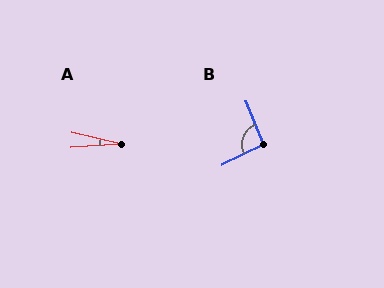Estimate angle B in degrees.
Approximately 93 degrees.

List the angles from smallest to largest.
A (16°), B (93°).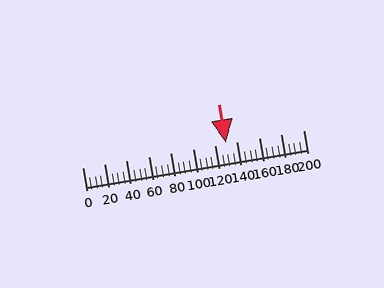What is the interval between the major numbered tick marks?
The major tick marks are spaced 20 units apart.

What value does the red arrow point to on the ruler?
The red arrow points to approximately 130.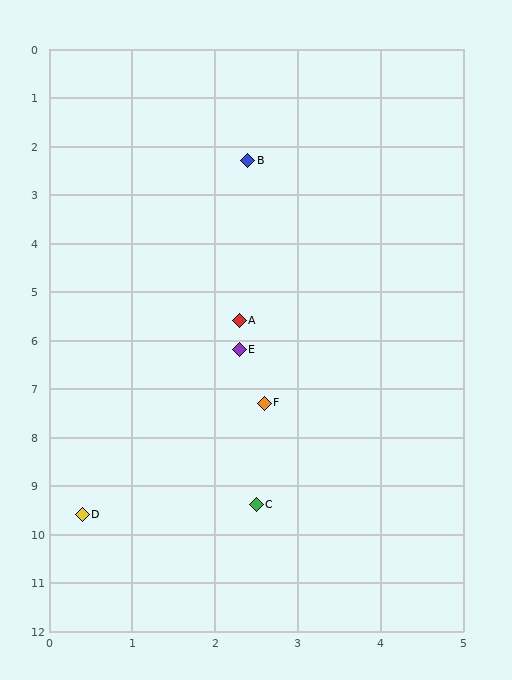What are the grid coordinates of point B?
Point B is at approximately (2.4, 2.3).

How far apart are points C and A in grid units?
Points C and A are about 3.8 grid units apart.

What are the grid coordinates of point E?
Point E is at approximately (2.3, 6.2).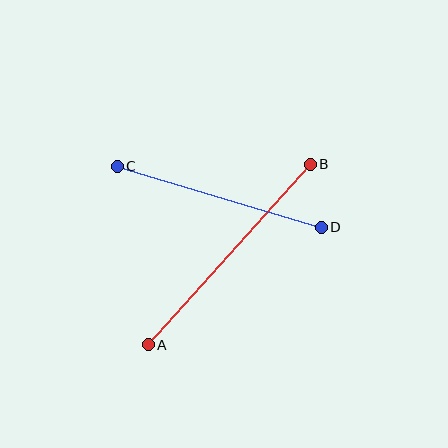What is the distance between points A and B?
The distance is approximately 243 pixels.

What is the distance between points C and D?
The distance is approximately 213 pixels.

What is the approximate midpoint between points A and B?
The midpoint is at approximately (229, 254) pixels.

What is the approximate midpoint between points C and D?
The midpoint is at approximately (219, 197) pixels.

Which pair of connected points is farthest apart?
Points A and B are farthest apart.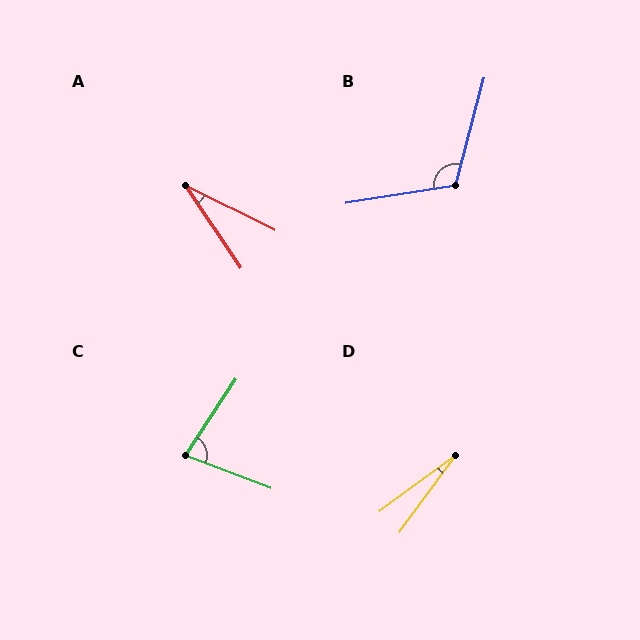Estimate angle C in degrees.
Approximately 78 degrees.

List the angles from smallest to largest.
D (17°), A (30°), C (78°), B (114°).